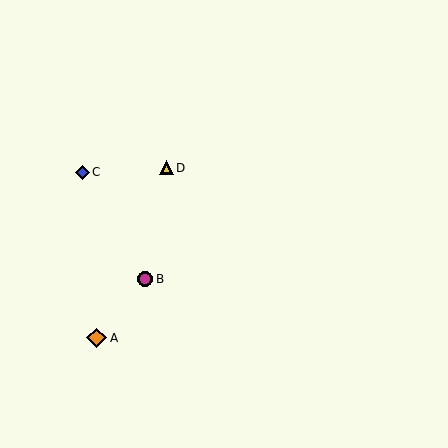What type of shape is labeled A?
Shape A is an orange diamond.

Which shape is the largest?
The orange diamond (labeled A) is the largest.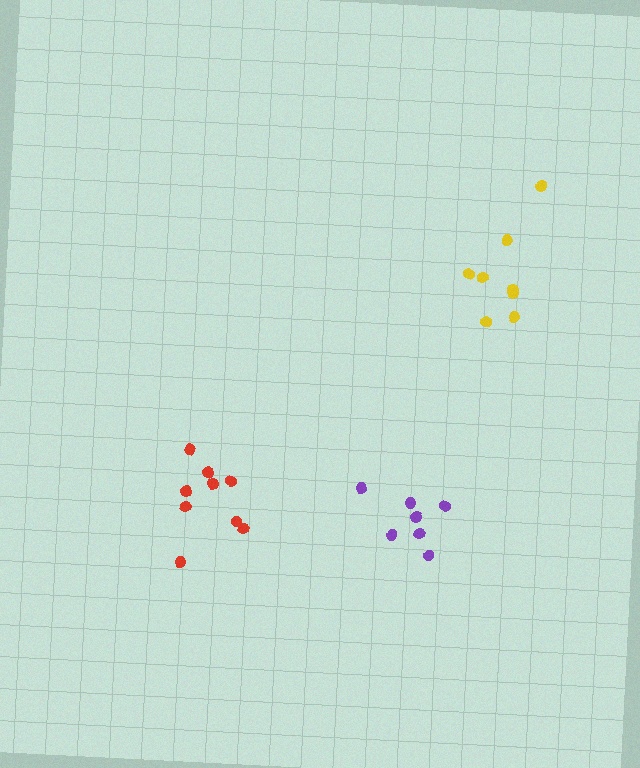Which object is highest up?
The yellow cluster is topmost.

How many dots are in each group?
Group 1: 7 dots, Group 2: 8 dots, Group 3: 9 dots (24 total).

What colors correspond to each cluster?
The clusters are colored: purple, yellow, red.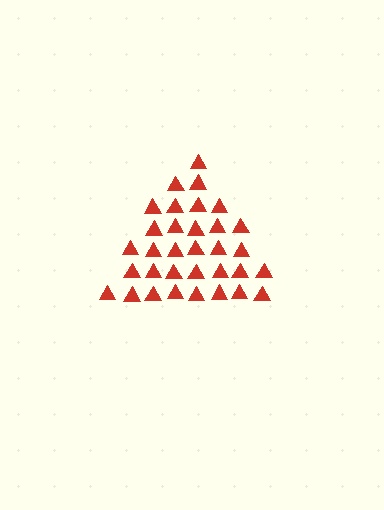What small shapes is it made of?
It is made of small triangles.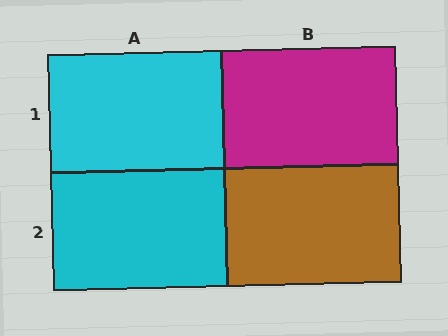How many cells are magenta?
1 cell is magenta.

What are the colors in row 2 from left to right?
Cyan, brown.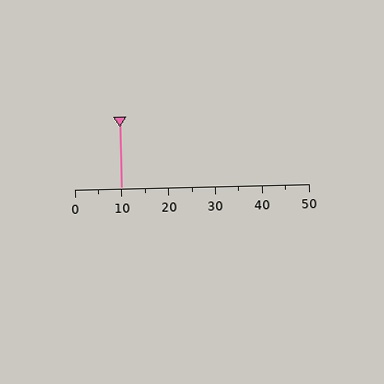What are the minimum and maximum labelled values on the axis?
The axis runs from 0 to 50.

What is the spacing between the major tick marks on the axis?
The major ticks are spaced 10 apart.